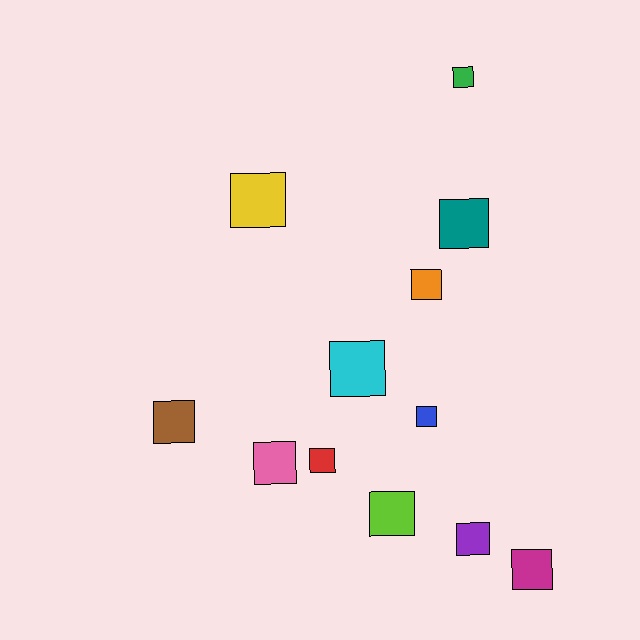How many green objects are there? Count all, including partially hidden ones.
There is 1 green object.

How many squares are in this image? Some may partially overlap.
There are 12 squares.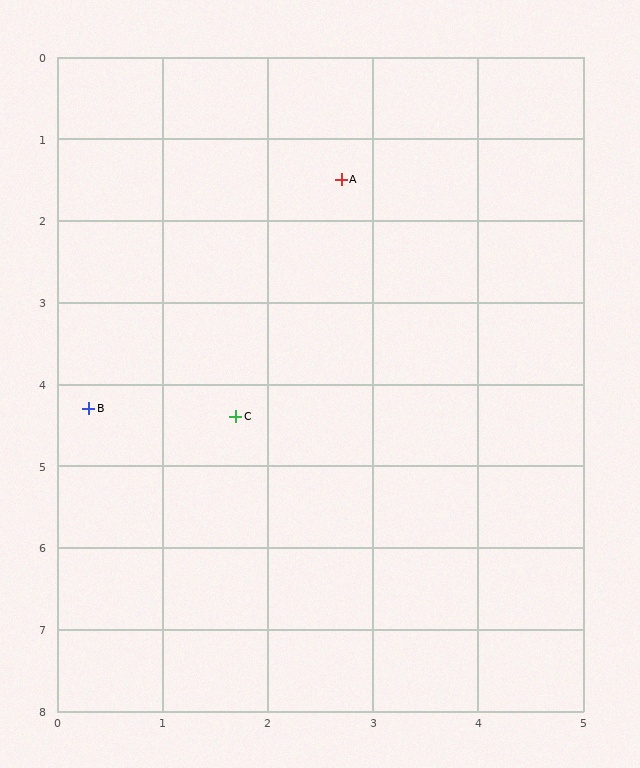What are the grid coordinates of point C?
Point C is at approximately (1.7, 4.4).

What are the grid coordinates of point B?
Point B is at approximately (0.3, 4.3).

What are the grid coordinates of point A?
Point A is at approximately (2.7, 1.5).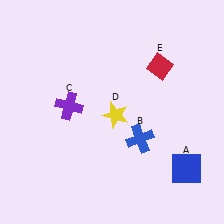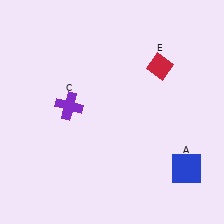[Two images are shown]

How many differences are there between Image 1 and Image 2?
There are 2 differences between the two images.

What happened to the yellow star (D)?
The yellow star (D) was removed in Image 2. It was in the bottom-right area of Image 1.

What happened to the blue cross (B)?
The blue cross (B) was removed in Image 2. It was in the bottom-right area of Image 1.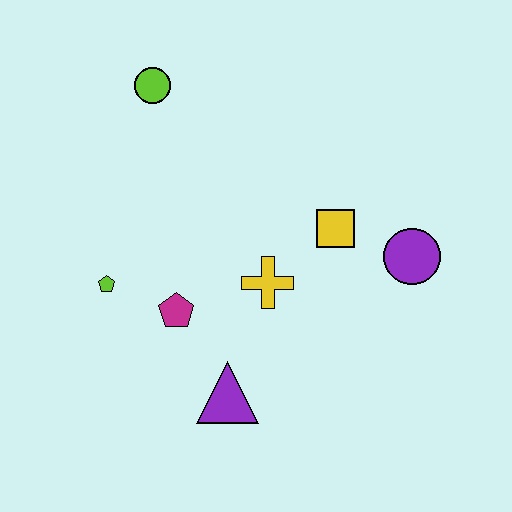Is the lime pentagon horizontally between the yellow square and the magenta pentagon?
No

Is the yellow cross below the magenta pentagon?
No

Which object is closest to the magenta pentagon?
The lime pentagon is closest to the magenta pentagon.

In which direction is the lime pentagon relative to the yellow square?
The lime pentagon is to the left of the yellow square.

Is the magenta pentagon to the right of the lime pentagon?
Yes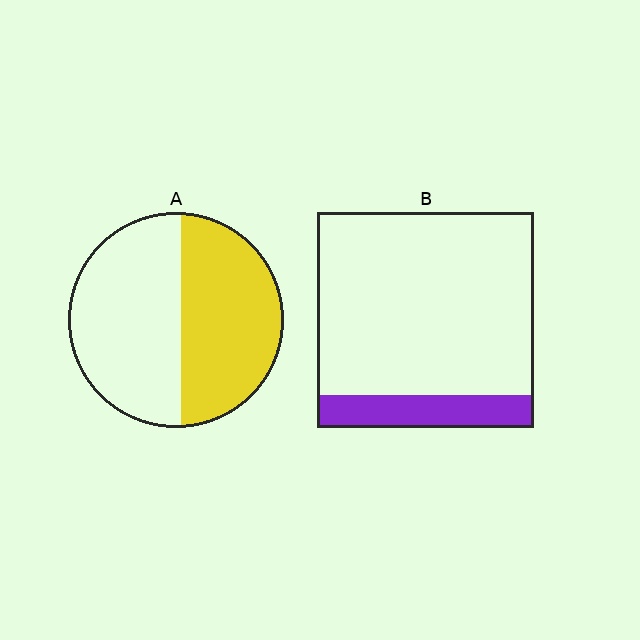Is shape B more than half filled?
No.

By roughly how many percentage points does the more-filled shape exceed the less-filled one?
By roughly 30 percentage points (A over B).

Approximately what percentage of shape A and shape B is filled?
A is approximately 45% and B is approximately 15%.